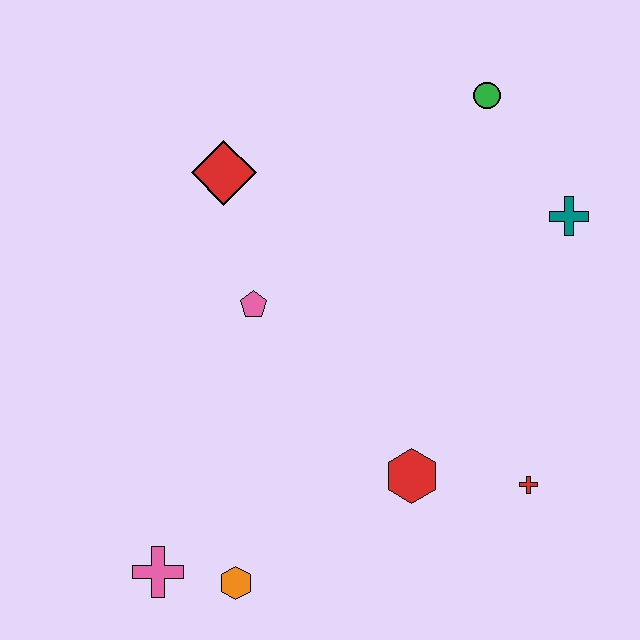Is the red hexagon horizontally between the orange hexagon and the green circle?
Yes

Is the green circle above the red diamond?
Yes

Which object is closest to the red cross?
The red hexagon is closest to the red cross.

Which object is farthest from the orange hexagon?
The green circle is farthest from the orange hexagon.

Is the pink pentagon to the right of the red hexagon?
No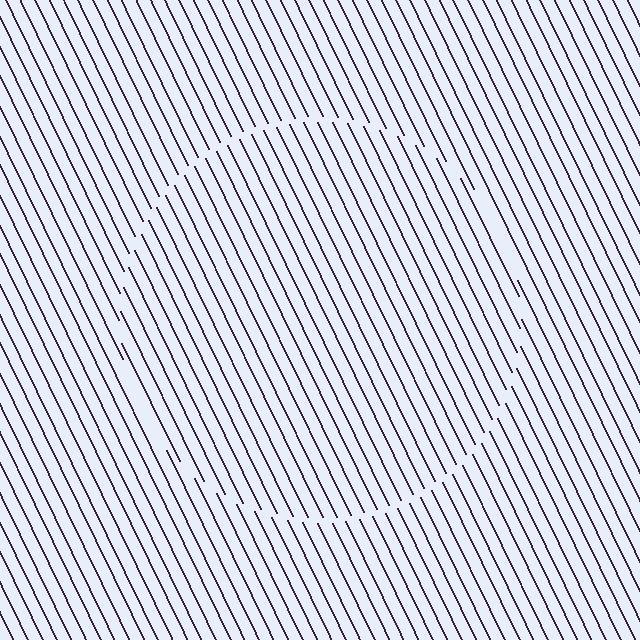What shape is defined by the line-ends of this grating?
An illusory circle. The interior of the shape contains the same grating, shifted by half a period — the contour is defined by the phase discontinuity where line-ends from the inner and outer gratings abut.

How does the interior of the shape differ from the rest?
The interior of the shape contains the same grating, shifted by half a period — the contour is defined by the phase discontinuity where line-ends from the inner and outer gratings abut.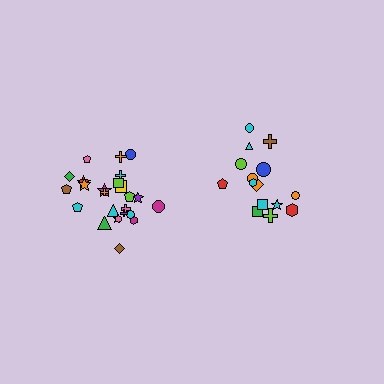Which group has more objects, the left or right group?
The left group.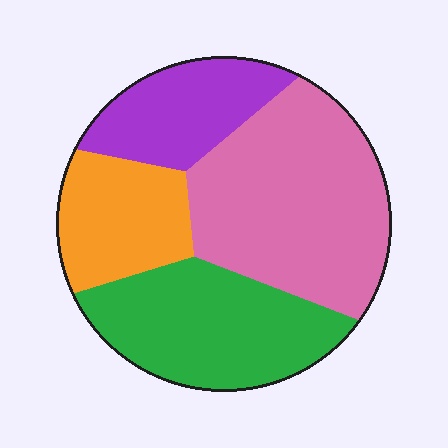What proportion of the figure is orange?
Orange covers about 15% of the figure.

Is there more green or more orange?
Green.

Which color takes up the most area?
Pink, at roughly 40%.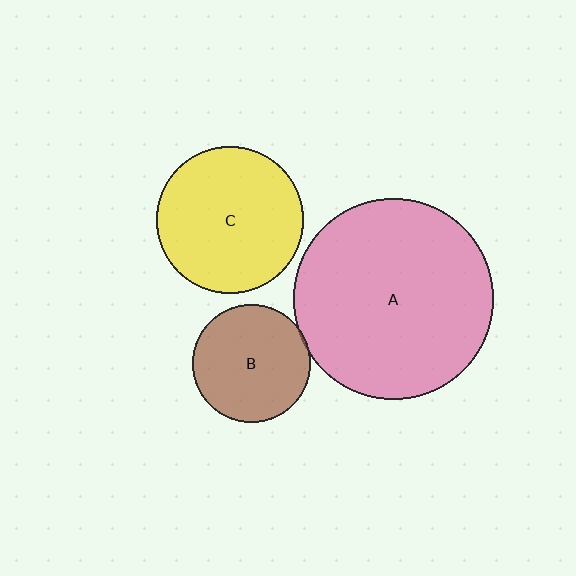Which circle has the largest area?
Circle A (pink).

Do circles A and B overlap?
Yes.